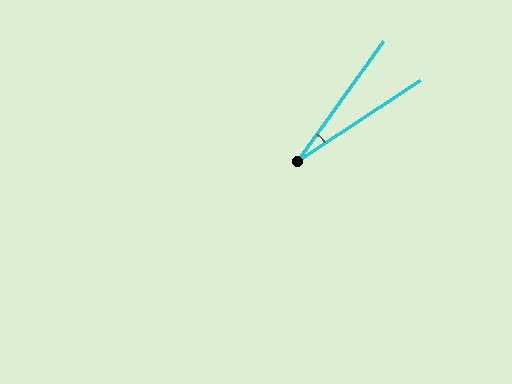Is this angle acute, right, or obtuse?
It is acute.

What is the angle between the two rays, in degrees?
Approximately 21 degrees.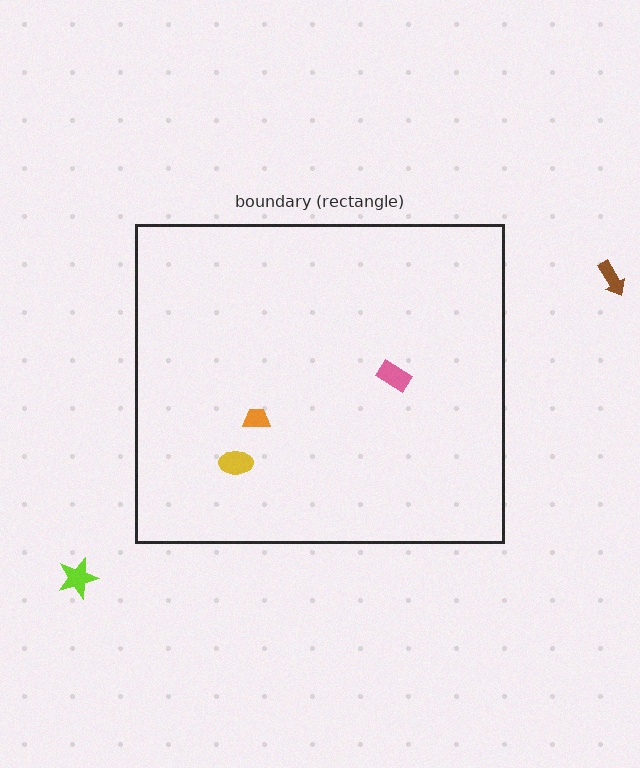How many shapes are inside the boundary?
3 inside, 2 outside.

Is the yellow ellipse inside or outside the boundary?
Inside.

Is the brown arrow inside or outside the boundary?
Outside.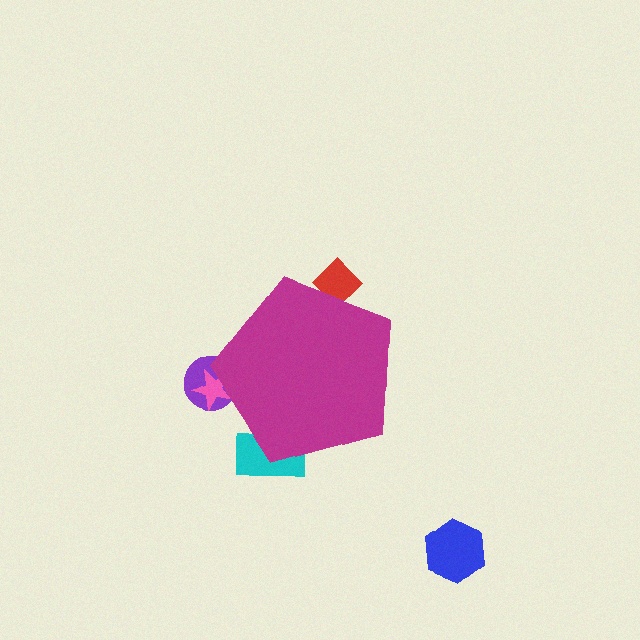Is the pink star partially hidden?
Yes, the pink star is partially hidden behind the magenta pentagon.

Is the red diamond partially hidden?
Yes, the red diamond is partially hidden behind the magenta pentagon.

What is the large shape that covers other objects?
A magenta pentagon.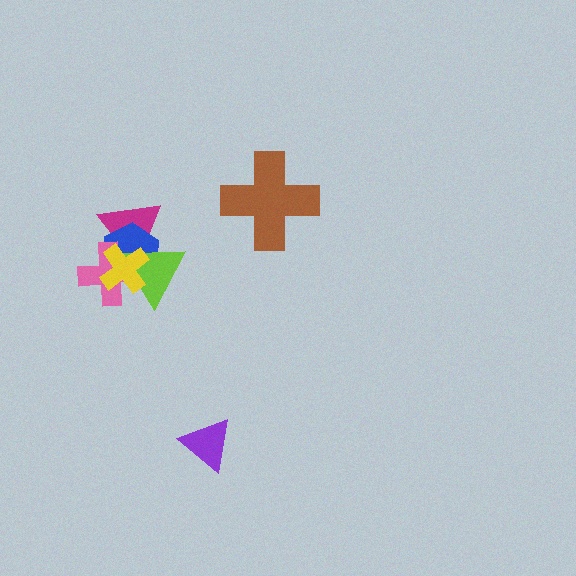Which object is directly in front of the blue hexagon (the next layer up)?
The pink cross is directly in front of the blue hexagon.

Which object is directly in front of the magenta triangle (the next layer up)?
The blue hexagon is directly in front of the magenta triangle.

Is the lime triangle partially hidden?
Yes, it is partially covered by another shape.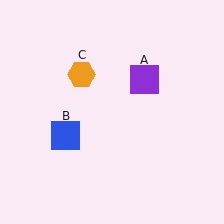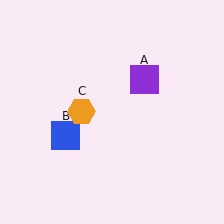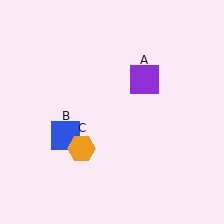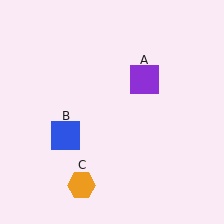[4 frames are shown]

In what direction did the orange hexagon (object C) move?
The orange hexagon (object C) moved down.